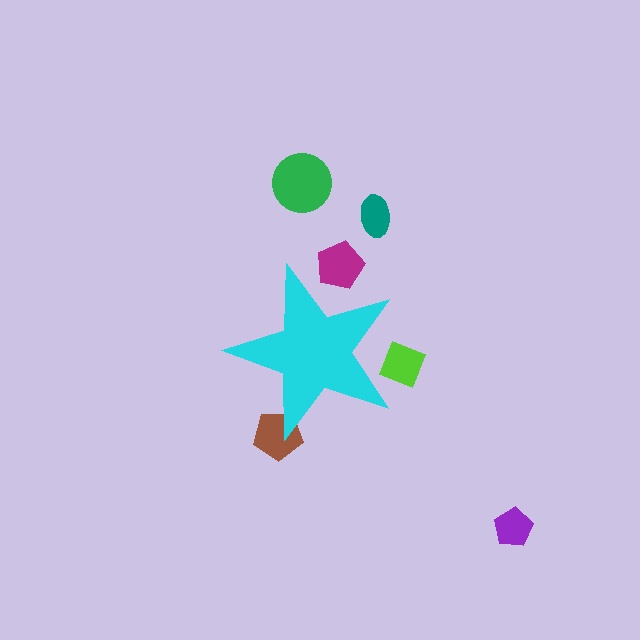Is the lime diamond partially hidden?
Yes, the lime diamond is partially hidden behind the cyan star.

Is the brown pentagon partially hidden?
Yes, the brown pentagon is partially hidden behind the cyan star.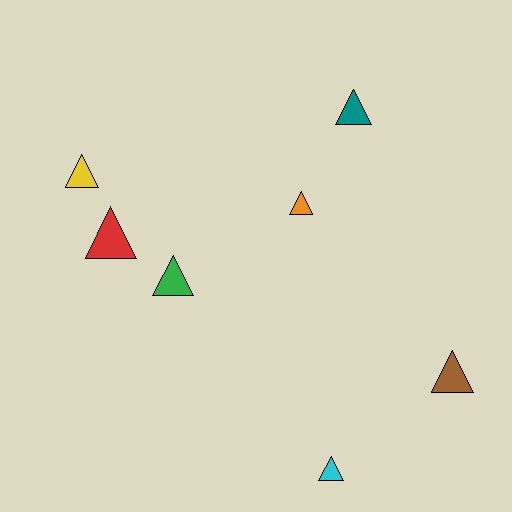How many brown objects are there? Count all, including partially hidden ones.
There is 1 brown object.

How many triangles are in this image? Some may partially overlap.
There are 7 triangles.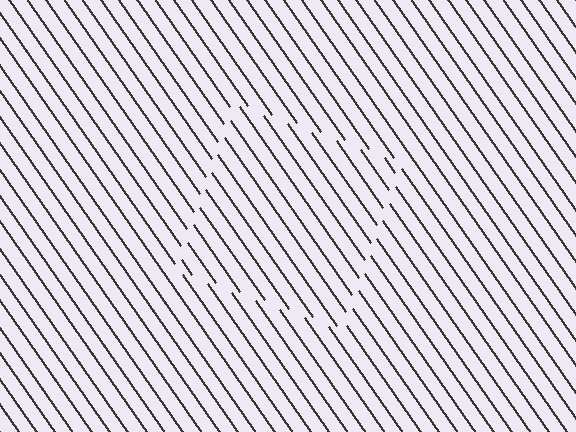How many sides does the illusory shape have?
4 sides — the line-ends trace a square.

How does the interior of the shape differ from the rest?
The interior of the shape contains the same grating, shifted by half a period — the contour is defined by the phase discontinuity where line-ends from the inner and outer gratings abut.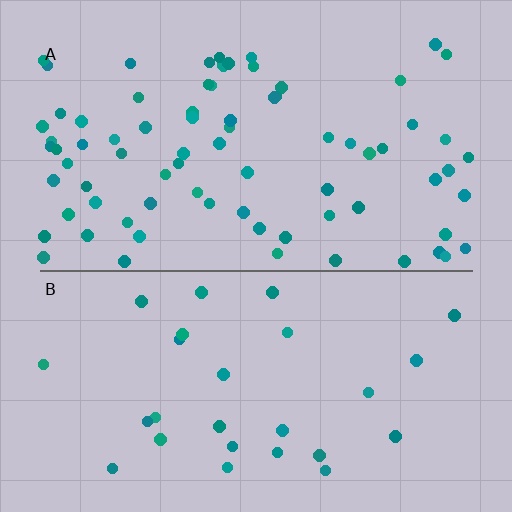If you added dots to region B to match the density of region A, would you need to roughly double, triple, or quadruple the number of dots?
Approximately triple.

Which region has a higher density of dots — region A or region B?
A (the top).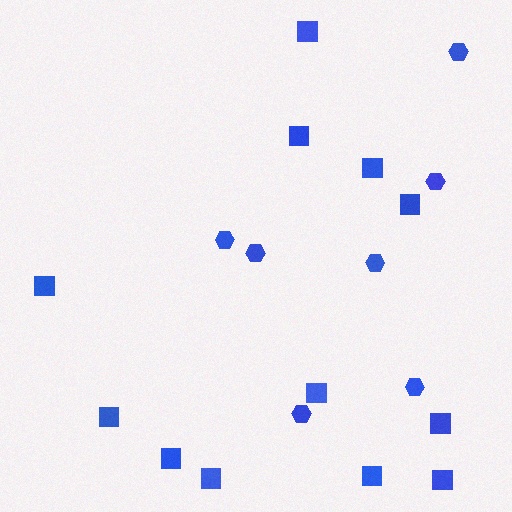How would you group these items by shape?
There are 2 groups: one group of hexagons (7) and one group of squares (12).